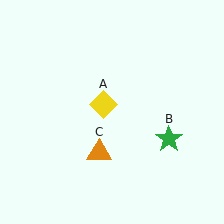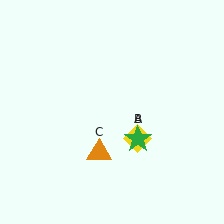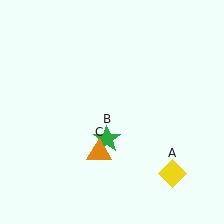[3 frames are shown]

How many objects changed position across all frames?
2 objects changed position: yellow diamond (object A), green star (object B).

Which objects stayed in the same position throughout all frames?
Orange triangle (object C) remained stationary.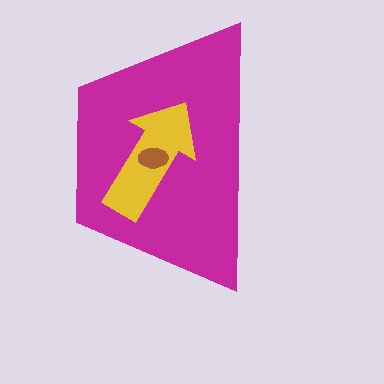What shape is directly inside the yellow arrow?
The brown ellipse.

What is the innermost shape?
The brown ellipse.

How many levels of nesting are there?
3.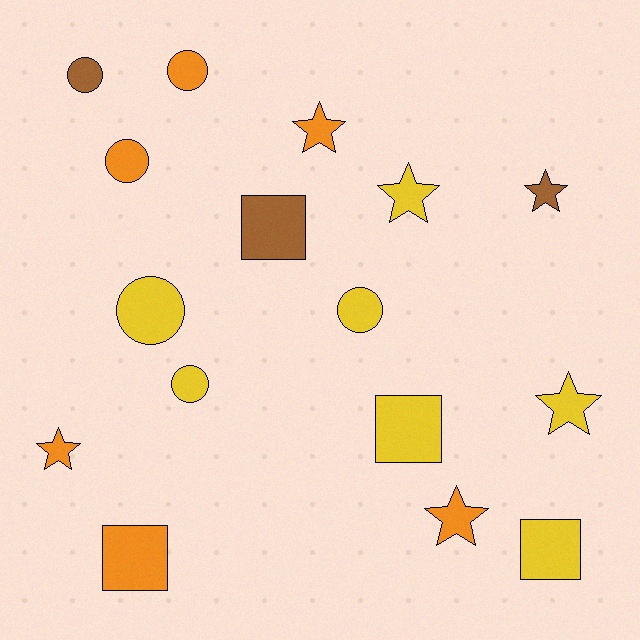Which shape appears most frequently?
Circle, with 6 objects.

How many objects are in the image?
There are 16 objects.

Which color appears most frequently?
Yellow, with 7 objects.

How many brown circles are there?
There is 1 brown circle.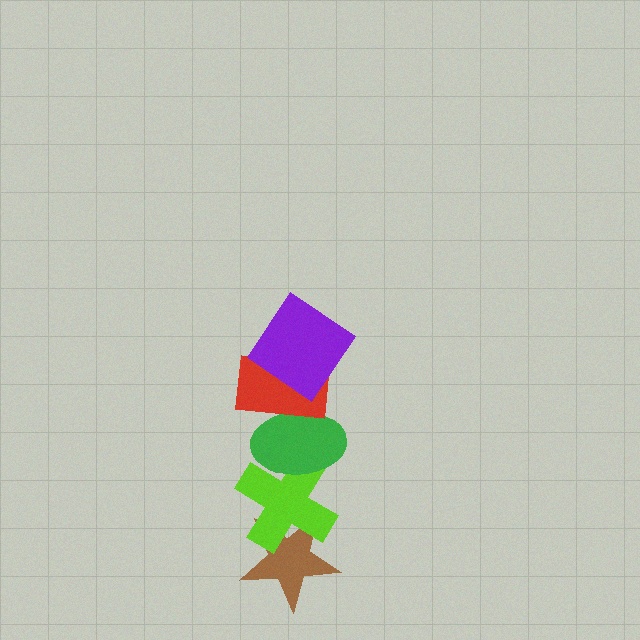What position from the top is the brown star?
The brown star is 5th from the top.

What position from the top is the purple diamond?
The purple diamond is 1st from the top.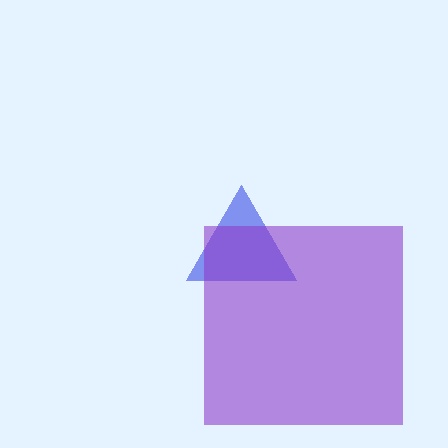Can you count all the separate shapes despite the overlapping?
Yes, there are 2 separate shapes.